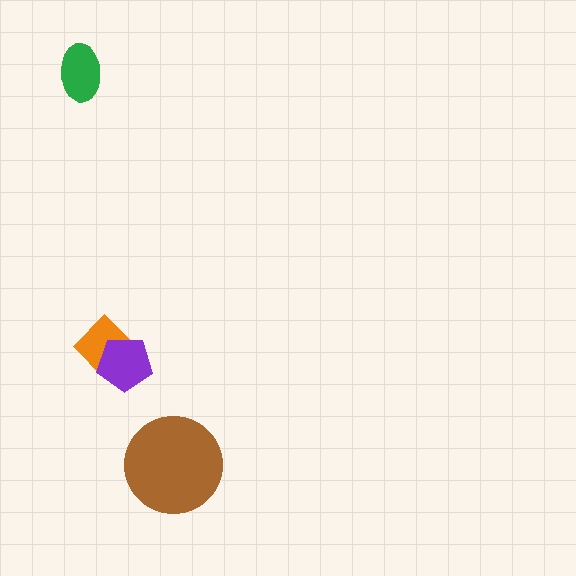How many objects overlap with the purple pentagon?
1 object overlaps with the purple pentagon.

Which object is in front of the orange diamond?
The purple pentagon is in front of the orange diamond.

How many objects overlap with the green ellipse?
0 objects overlap with the green ellipse.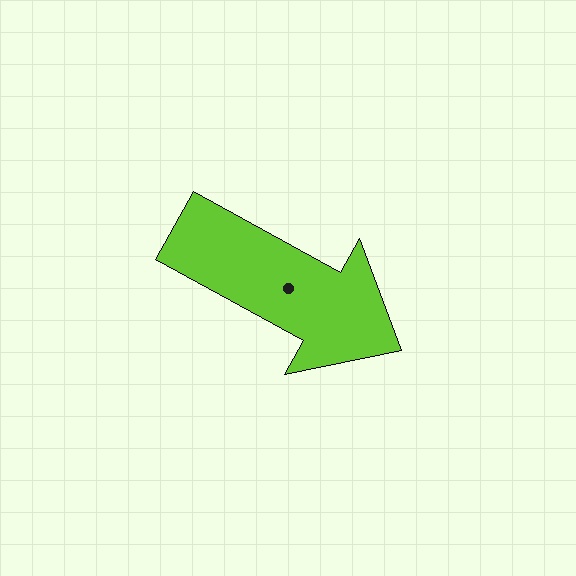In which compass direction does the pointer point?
Southeast.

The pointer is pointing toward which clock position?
Roughly 4 o'clock.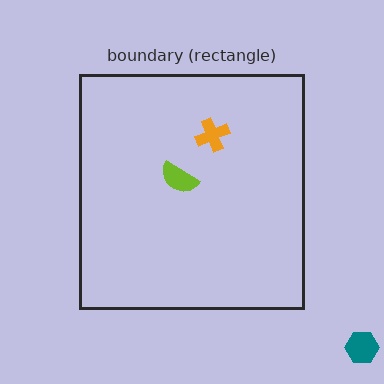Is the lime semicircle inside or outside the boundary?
Inside.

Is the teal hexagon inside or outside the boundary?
Outside.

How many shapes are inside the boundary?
2 inside, 1 outside.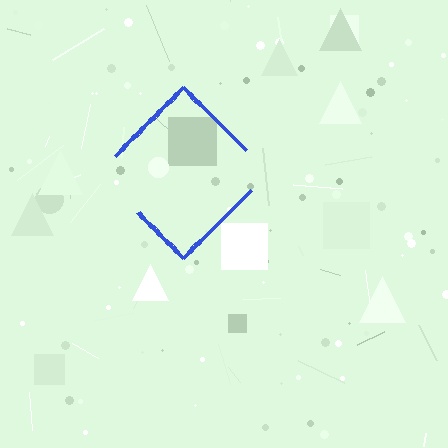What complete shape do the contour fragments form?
The contour fragments form a diamond.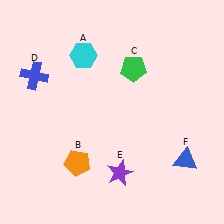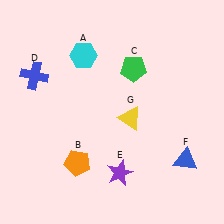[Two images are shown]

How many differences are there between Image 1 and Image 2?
There is 1 difference between the two images.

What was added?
A yellow triangle (G) was added in Image 2.